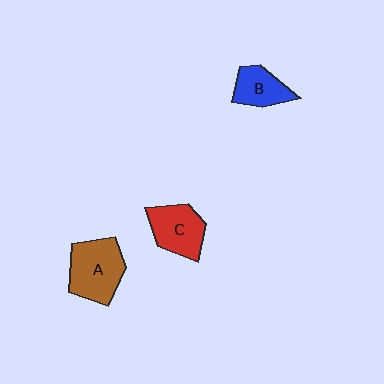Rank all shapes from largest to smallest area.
From largest to smallest: A (brown), C (red), B (blue).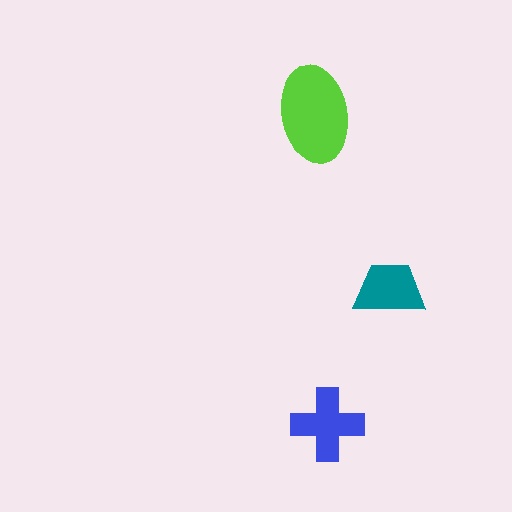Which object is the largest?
The lime ellipse.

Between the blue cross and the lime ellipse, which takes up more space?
The lime ellipse.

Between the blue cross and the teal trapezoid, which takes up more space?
The blue cross.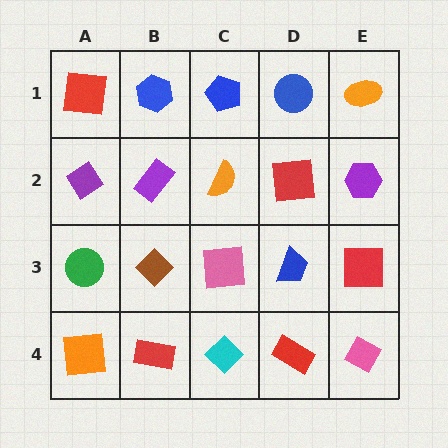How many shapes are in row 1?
5 shapes.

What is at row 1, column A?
A red square.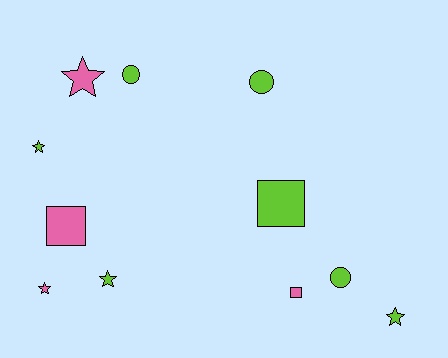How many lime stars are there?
There are 3 lime stars.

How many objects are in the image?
There are 11 objects.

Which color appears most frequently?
Lime, with 7 objects.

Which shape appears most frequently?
Star, with 5 objects.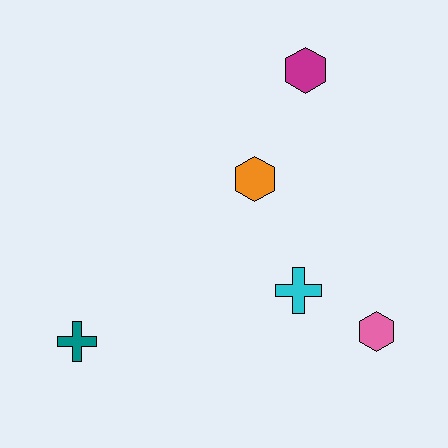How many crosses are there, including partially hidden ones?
There are 2 crosses.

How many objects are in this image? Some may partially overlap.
There are 5 objects.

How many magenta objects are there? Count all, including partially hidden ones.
There is 1 magenta object.